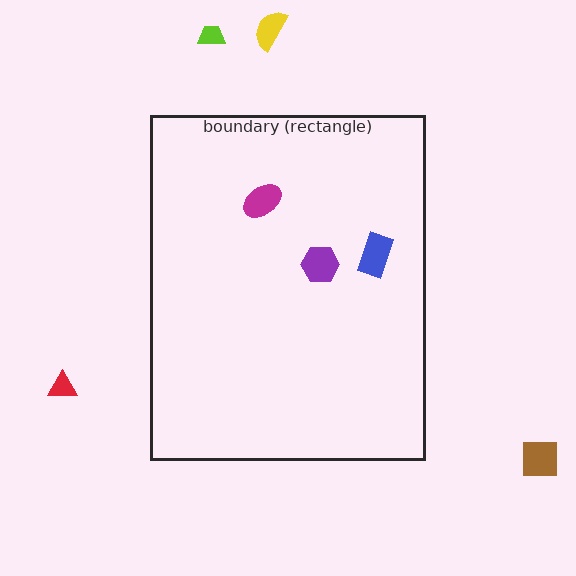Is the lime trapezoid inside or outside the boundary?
Outside.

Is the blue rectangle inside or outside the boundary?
Inside.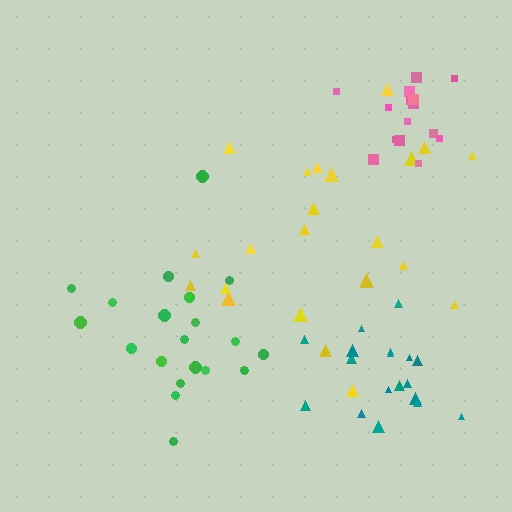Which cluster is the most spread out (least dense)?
Yellow.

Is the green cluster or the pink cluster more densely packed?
Pink.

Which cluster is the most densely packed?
Pink.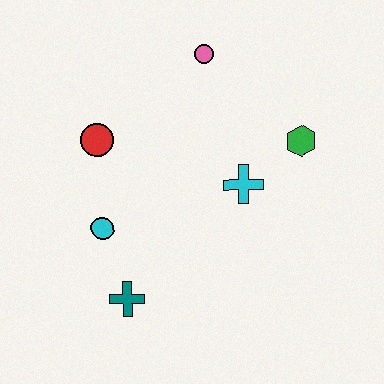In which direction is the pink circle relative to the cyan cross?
The pink circle is above the cyan cross.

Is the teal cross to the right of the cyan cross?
No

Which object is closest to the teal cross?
The cyan circle is closest to the teal cross.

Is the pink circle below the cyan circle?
No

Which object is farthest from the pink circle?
The teal cross is farthest from the pink circle.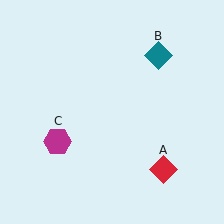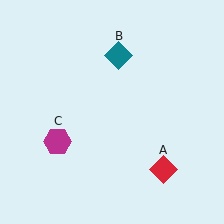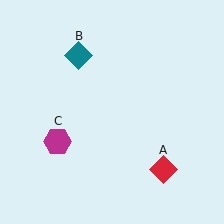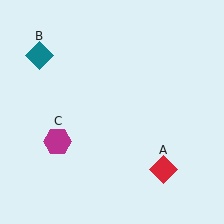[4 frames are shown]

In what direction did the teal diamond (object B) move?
The teal diamond (object B) moved left.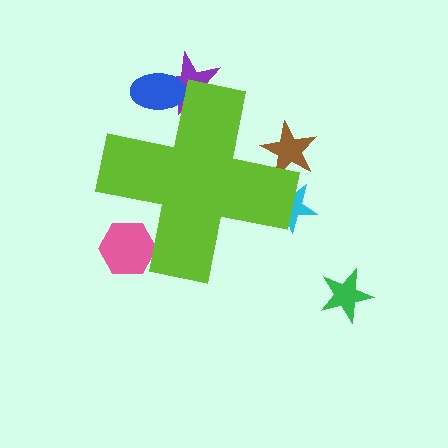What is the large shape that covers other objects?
A lime cross.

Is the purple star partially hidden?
Yes, the purple star is partially hidden behind the lime cross.